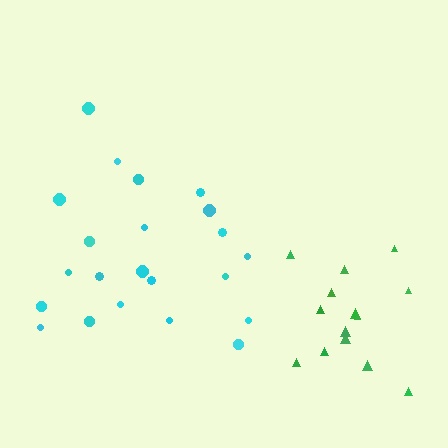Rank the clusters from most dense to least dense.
green, cyan.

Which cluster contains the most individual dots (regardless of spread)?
Cyan (22).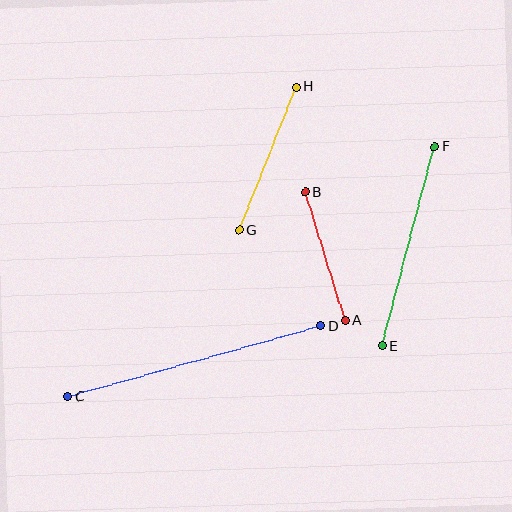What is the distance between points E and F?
The distance is approximately 206 pixels.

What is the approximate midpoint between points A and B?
The midpoint is at approximately (325, 256) pixels.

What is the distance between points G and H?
The distance is approximately 154 pixels.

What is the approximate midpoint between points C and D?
The midpoint is at approximately (195, 361) pixels.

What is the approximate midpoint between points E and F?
The midpoint is at approximately (408, 246) pixels.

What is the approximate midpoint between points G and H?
The midpoint is at approximately (268, 159) pixels.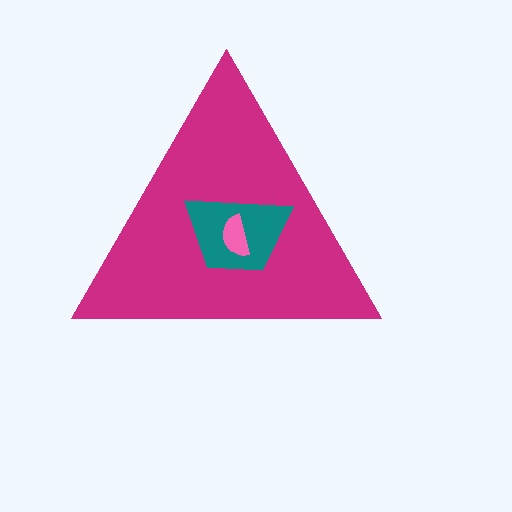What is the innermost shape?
The pink semicircle.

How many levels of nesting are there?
3.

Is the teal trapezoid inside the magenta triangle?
Yes.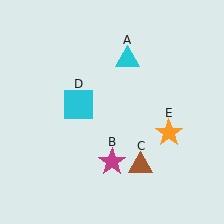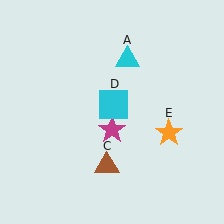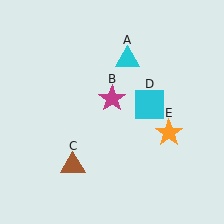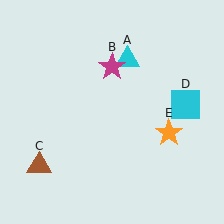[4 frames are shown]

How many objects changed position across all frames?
3 objects changed position: magenta star (object B), brown triangle (object C), cyan square (object D).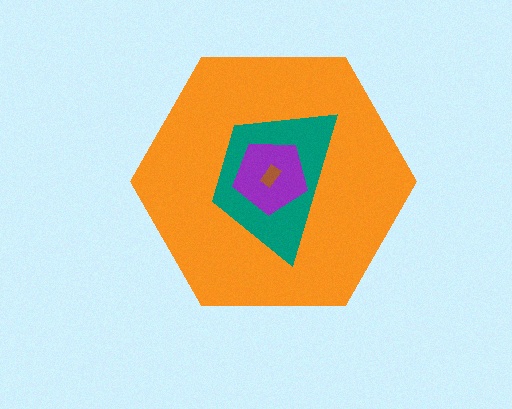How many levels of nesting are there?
4.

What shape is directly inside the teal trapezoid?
The purple pentagon.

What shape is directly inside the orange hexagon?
The teal trapezoid.